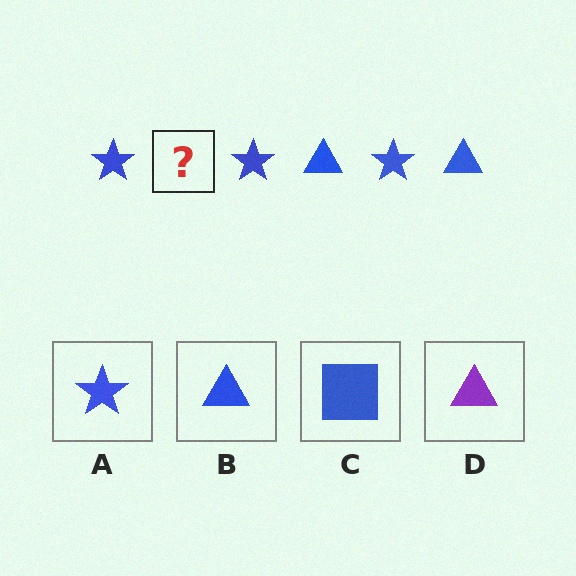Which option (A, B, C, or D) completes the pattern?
B.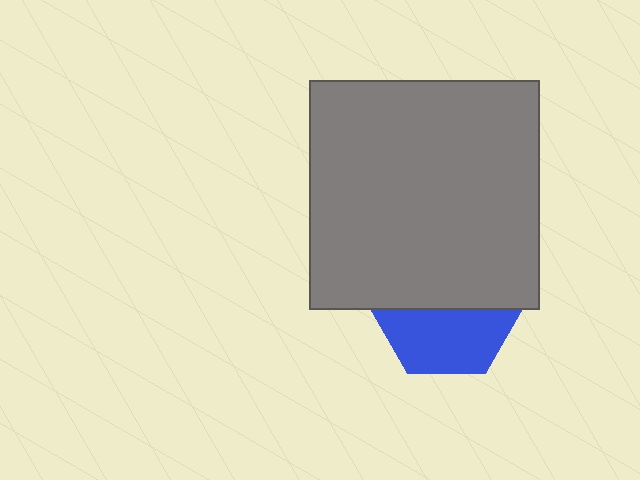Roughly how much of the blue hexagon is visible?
About half of it is visible (roughly 46%).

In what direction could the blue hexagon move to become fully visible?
The blue hexagon could move down. That would shift it out from behind the gray square entirely.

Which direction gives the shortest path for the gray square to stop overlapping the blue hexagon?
Moving up gives the shortest separation.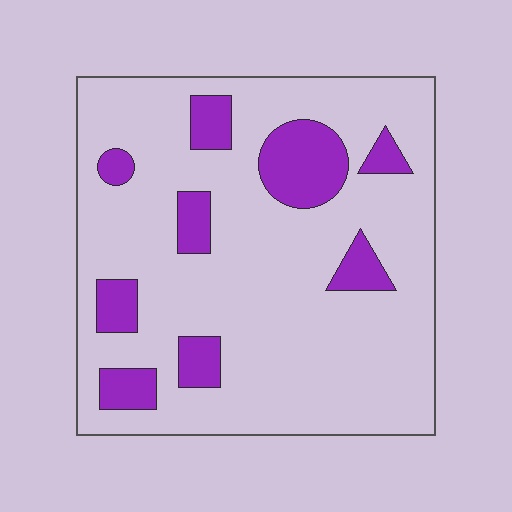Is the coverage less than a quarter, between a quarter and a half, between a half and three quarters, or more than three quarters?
Less than a quarter.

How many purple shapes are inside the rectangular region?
9.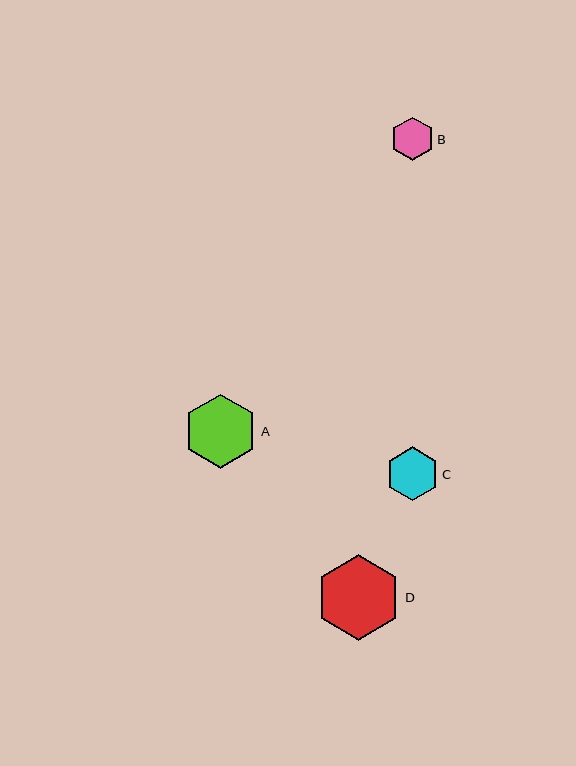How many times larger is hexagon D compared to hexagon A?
Hexagon D is approximately 1.2 times the size of hexagon A.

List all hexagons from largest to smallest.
From largest to smallest: D, A, C, B.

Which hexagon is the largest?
Hexagon D is the largest with a size of approximately 86 pixels.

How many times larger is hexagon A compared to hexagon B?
Hexagon A is approximately 1.7 times the size of hexagon B.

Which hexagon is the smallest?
Hexagon B is the smallest with a size of approximately 43 pixels.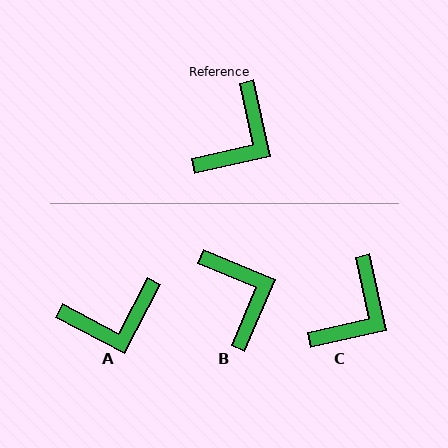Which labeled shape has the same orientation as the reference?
C.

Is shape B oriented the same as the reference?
No, it is off by about 54 degrees.